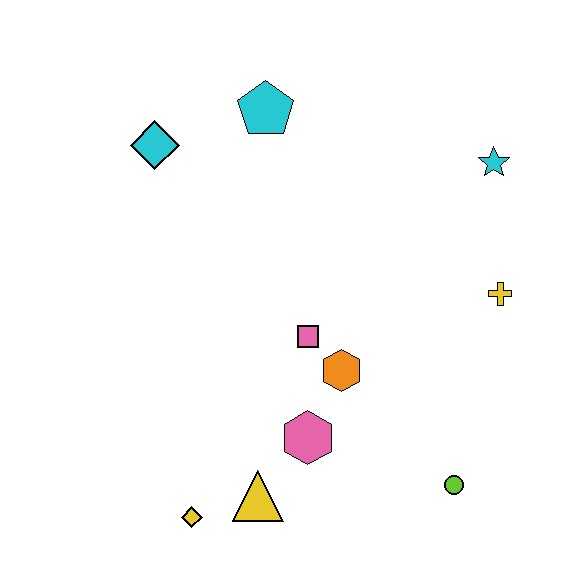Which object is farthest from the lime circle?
The cyan diamond is farthest from the lime circle.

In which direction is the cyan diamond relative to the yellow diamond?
The cyan diamond is above the yellow diamond.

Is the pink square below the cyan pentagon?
Yes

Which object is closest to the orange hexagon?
The pink square is closest to the orange hexagon.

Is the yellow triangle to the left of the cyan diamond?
No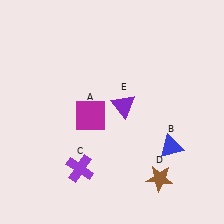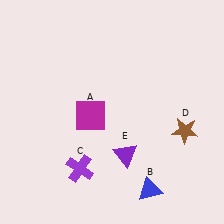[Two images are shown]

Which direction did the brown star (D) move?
The brown star (D) moved up.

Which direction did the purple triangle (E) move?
The purple triangle (E) moved down.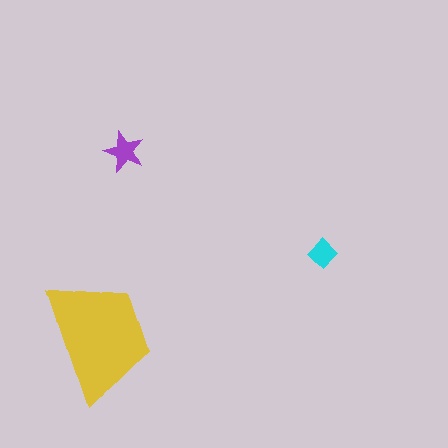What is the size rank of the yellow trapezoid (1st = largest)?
1st.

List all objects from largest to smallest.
The yellow trapezoid, the purple star, the cyan diamond.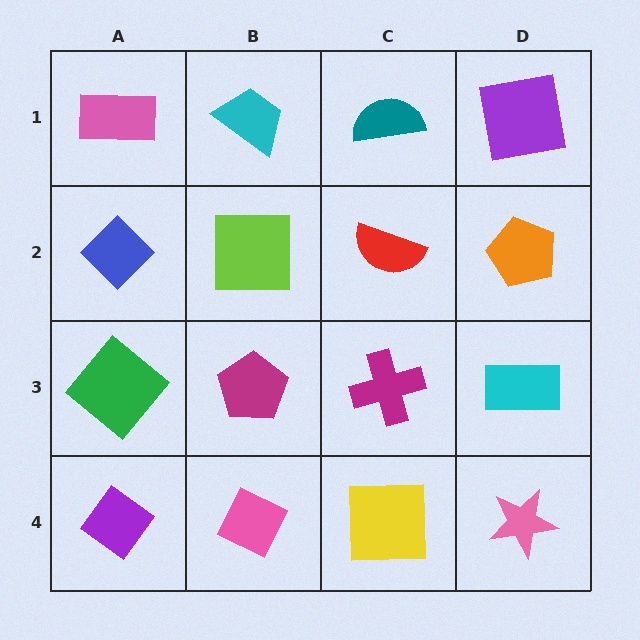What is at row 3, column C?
A magenta cross.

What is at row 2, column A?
A blue diamond.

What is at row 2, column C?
A red semicircle.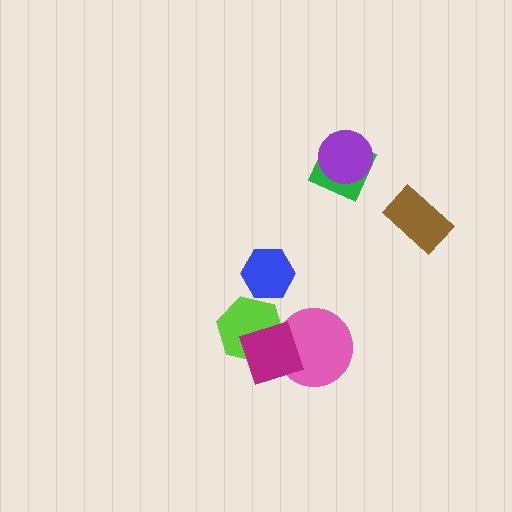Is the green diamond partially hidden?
Yes, it is partially covered by another shape.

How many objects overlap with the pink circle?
2 objects overlap with the pink circle.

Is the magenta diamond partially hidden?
No, no other shape covers it.